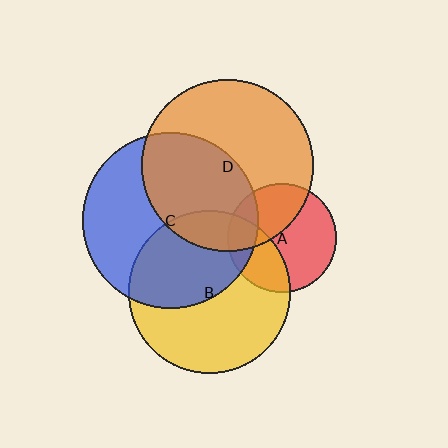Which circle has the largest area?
Circle C (blue).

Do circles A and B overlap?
Yes.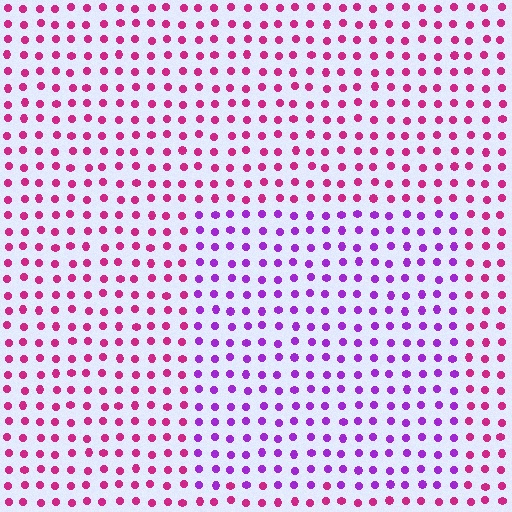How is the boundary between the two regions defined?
The boundary is defined purely by a slight shift in hue (about 42 degrees). Spacing, size, and orientation are identical on both sides.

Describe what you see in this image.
The image is filled with small magenta elements in a uniform arrangement. A rectangle-shaped region is visible where the elements are tinted to a slightly different hue, forming a subtle color boundary.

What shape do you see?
I see a rectangle.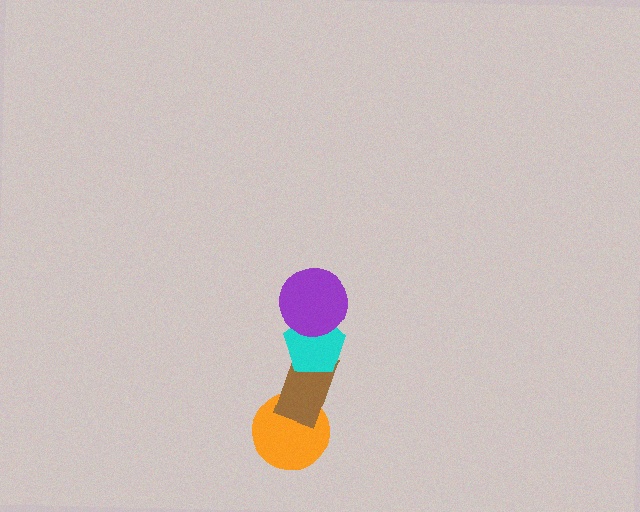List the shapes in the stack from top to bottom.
From top to bottom: the purple circle, the cyan pentagon, the brown rectangle, the orange circle.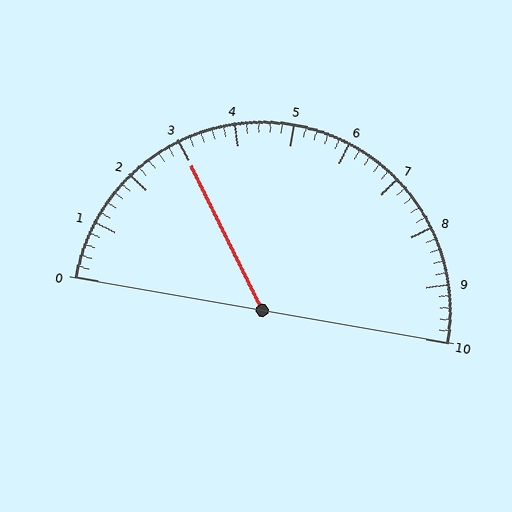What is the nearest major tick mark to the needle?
The nearest major tick mark is 3.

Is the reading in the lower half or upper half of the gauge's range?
The reading is in the lower half of the range (0 to 10).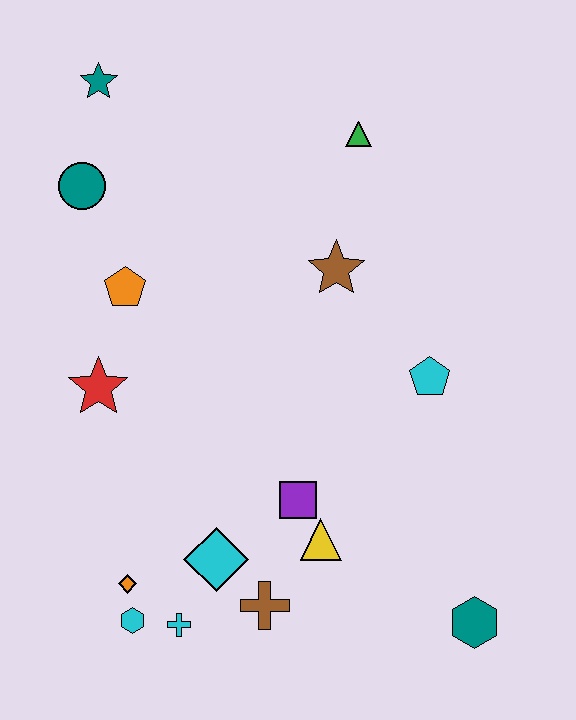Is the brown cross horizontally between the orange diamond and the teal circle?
No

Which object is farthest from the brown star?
The cyan hexagon is farthest from the brown star.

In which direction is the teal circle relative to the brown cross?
The teal circle is above the brown cross.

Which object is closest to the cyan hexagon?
The orange diamond is closest to the cyan hexagon.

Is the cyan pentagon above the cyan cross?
Yes